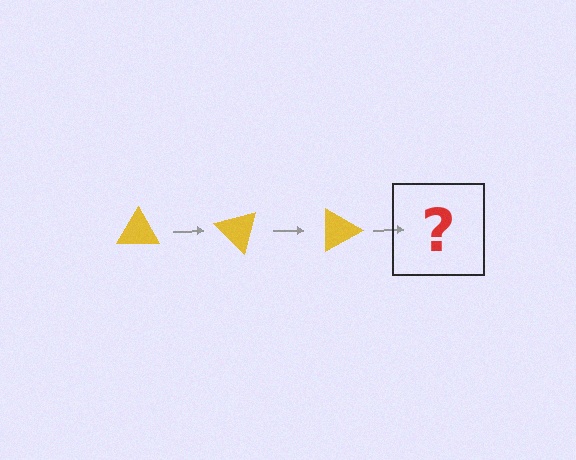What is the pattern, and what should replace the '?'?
The pattern is that the triangle rotates 45 degrees each step. The '?' should be a yellow triangle rotated 135 degrees.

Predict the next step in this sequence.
The next step is a yellow triangle rotated 135 degrees.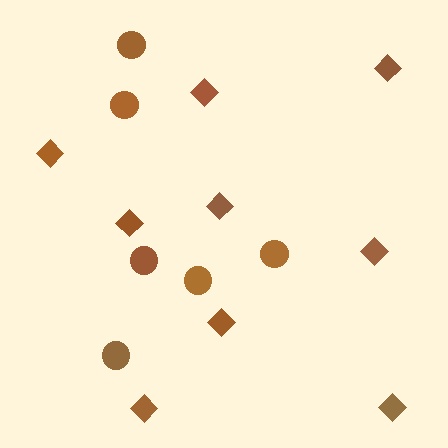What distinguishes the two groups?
There are 2 groups: one group of diamonds (9) and one group of circles (6).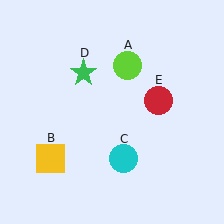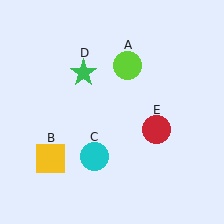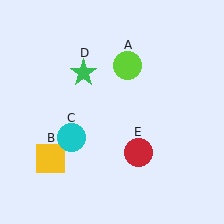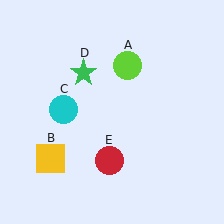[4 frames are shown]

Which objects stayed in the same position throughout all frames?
Lime circle (object A) and yellow square (object B) and green star (object D) remained stationary.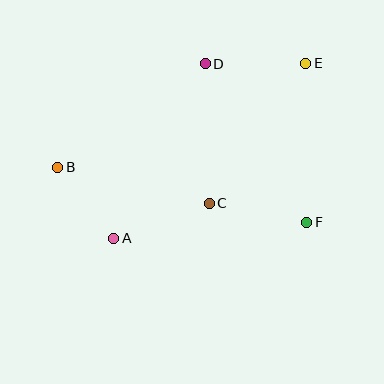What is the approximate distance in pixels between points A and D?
The distance between A and D is approximately 197 pixels.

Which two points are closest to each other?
Points A and B are closest to each other.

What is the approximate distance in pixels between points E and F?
The distance between E and F is approximately 159 pixels.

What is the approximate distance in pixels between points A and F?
The distance between A and F is approximately 194 pixels.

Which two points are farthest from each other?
Points B and E are farthest from each other.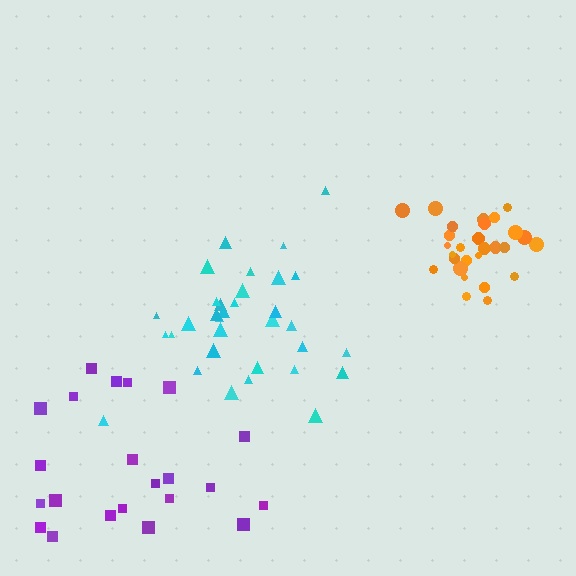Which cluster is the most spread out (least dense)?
Purple.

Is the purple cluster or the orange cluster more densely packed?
Orange.